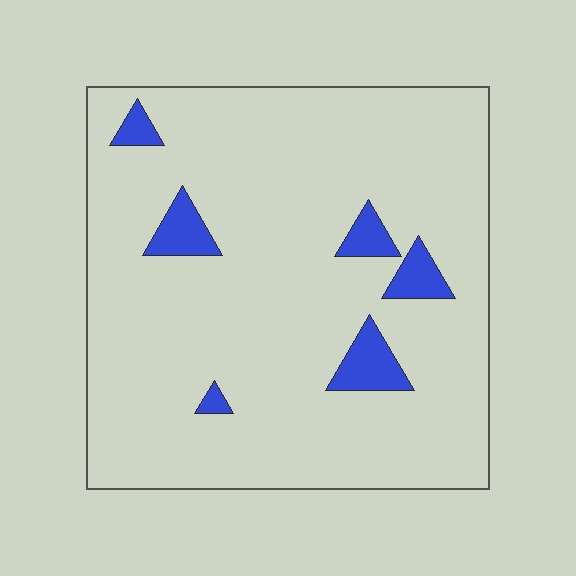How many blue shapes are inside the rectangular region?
6.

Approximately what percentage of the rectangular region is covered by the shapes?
Approximately 10%.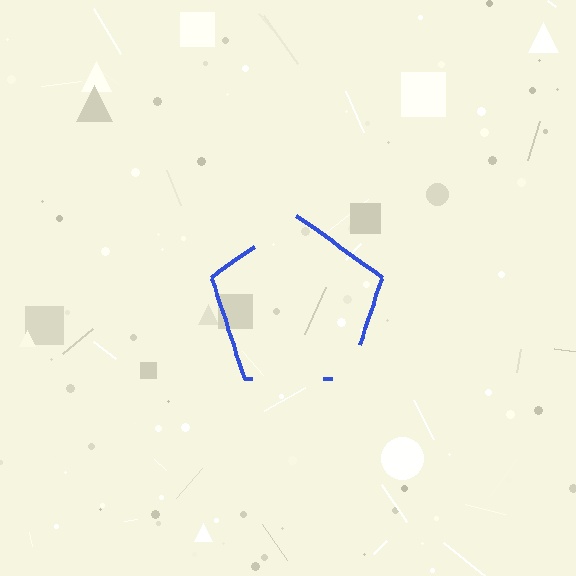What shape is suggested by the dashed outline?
The dashed outline suggests a pentagon.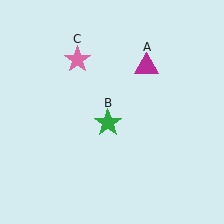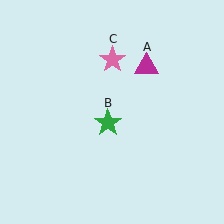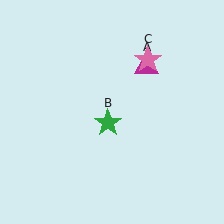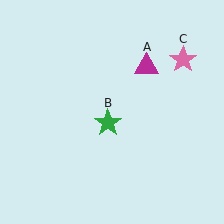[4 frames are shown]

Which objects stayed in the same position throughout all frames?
Magenta triangle (object A) and green star (object B) remained stationary.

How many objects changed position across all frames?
1 object changed position: pink star (object C).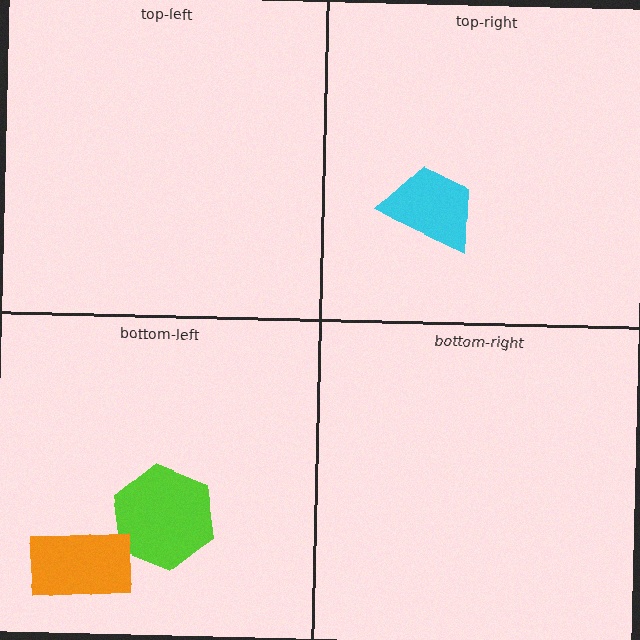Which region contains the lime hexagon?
The bottom-left region.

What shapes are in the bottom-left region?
The lime hexagon, the orange rectangle.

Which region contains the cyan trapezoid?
The top-right region.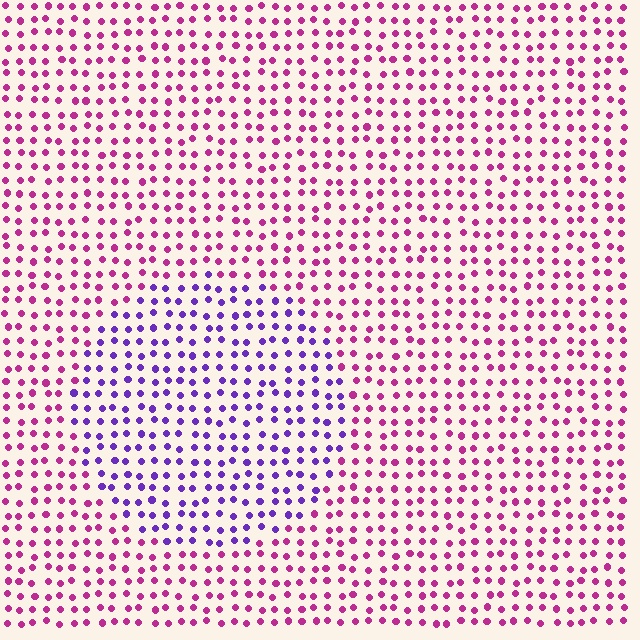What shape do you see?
I see a circle.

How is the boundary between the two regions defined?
The boundary is defined purely by a slight shift in hue (about 52 degrees). Spacing, size, and orientation are identical on both sides.